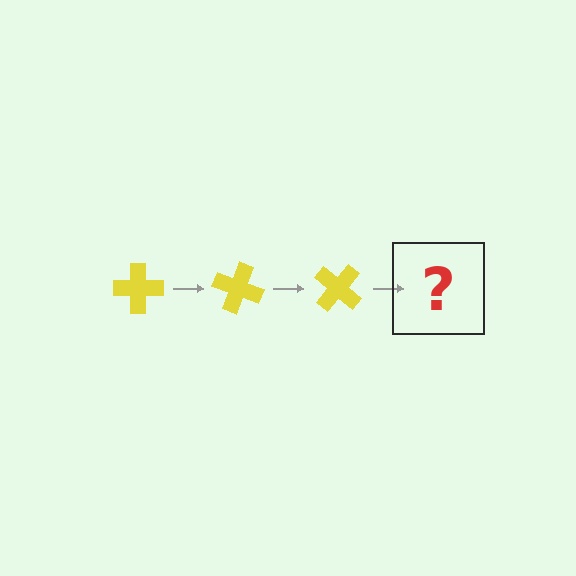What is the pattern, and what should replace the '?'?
The pattern is that the cross rotates 20 degrees each step. The '?' should be a yellow cross rotated 60 degrees.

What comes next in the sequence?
The next element should be a yellow cross rotated 60 degrees.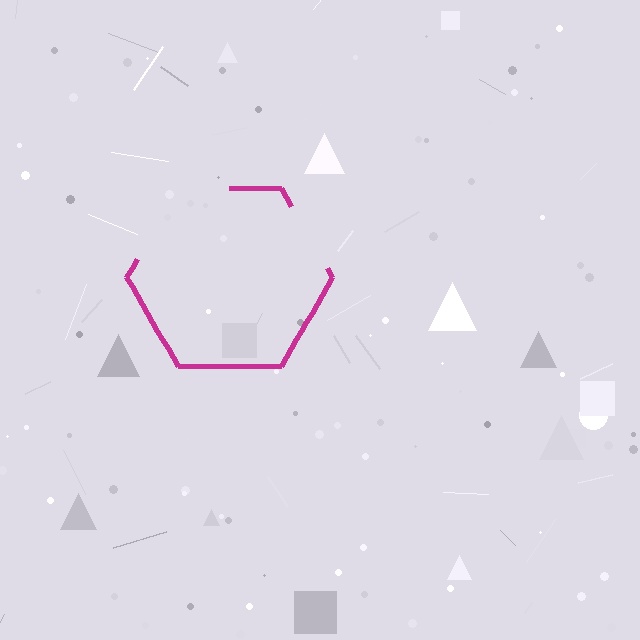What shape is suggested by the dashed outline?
The dashed outline suggests a hexagon.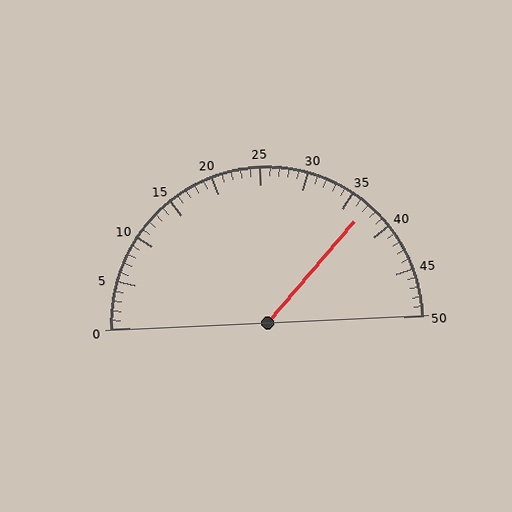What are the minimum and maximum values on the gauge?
The gauge ranges from 0 to 50.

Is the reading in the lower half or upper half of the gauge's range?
The reading is in the upper half of the range (0 to 50).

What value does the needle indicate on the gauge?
The needle indicates approximately 37.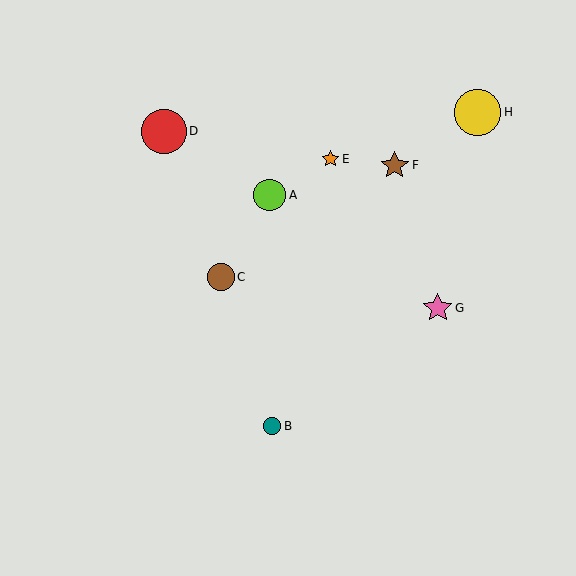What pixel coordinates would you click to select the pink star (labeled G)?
Click at (438, 308) to select the pink star G.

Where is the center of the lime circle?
The center of the lime circle is at (270, 195).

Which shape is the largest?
The yellow circle (labeled H) is the largest.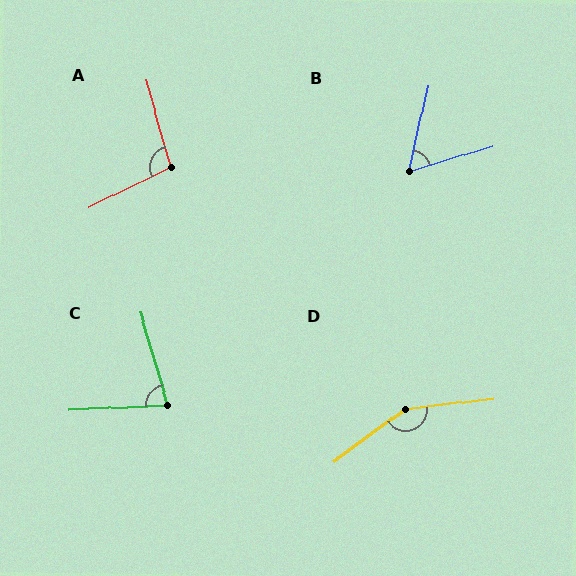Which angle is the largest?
D, at approximately 151 degrees.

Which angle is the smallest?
B, at approximately 60 degrees.